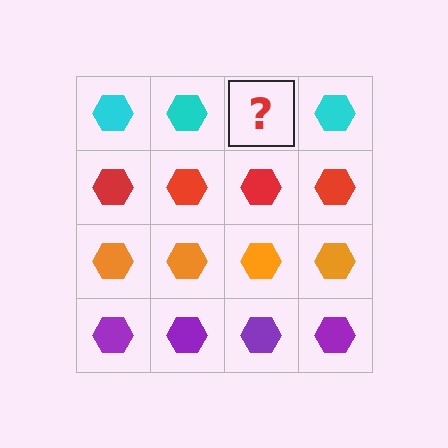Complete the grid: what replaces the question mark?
The question mark should be replaced with a cyan hexagon.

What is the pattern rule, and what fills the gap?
The rule is that each row has a consistent color. The gap should be filled with a cyan hexagon.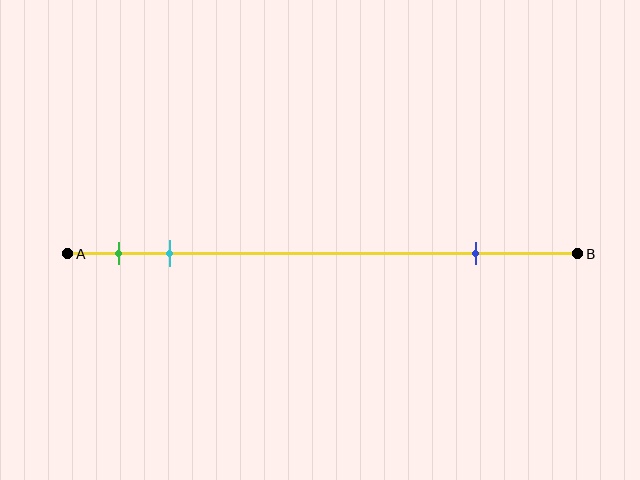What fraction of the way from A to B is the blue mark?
The blue mark is approximately 80% (0.8) of the way from A to B.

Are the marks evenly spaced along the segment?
No, the marks are not evenly spaced.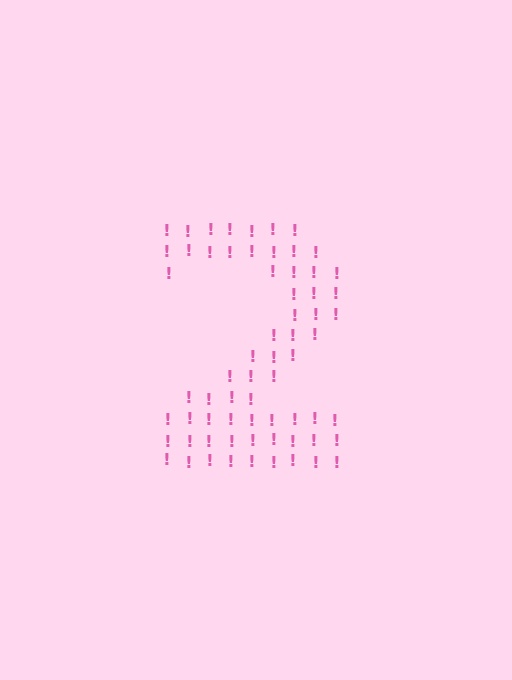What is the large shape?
The large shape is the digit 2.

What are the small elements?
The small elements are exclamation marks.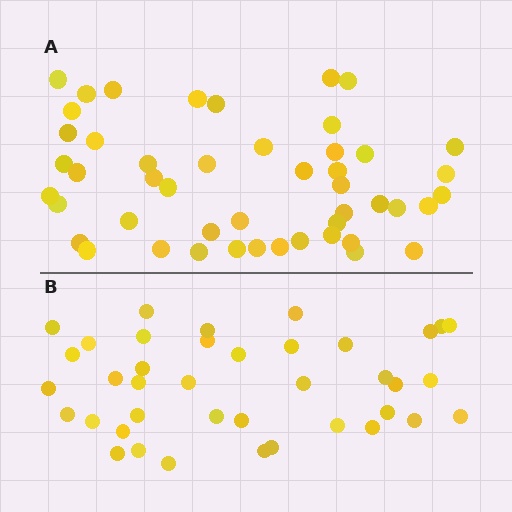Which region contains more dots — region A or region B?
Region A (the top region) has more dots.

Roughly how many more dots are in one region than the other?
Region A has roughly 8 or so more dots than region B.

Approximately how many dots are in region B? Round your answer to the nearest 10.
About 40 dots. (The exact count is 39, which rounds to 40.)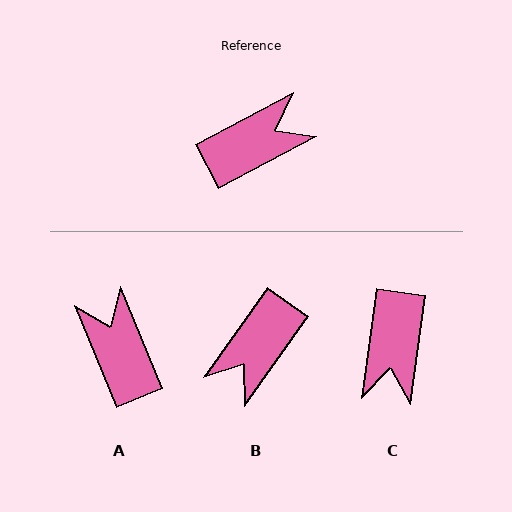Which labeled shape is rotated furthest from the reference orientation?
B, about 154 degrees away.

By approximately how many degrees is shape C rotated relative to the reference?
Approximately 126 degrees clockwise.